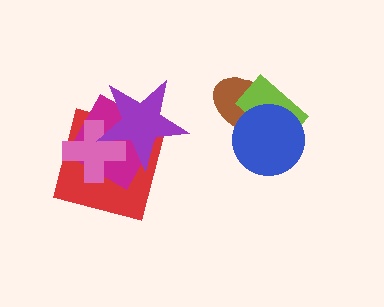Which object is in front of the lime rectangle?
The blue circle is in front of the lime rectangle.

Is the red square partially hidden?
Yes, it is partially covered by another shape.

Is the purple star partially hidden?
No, no other shape covers it.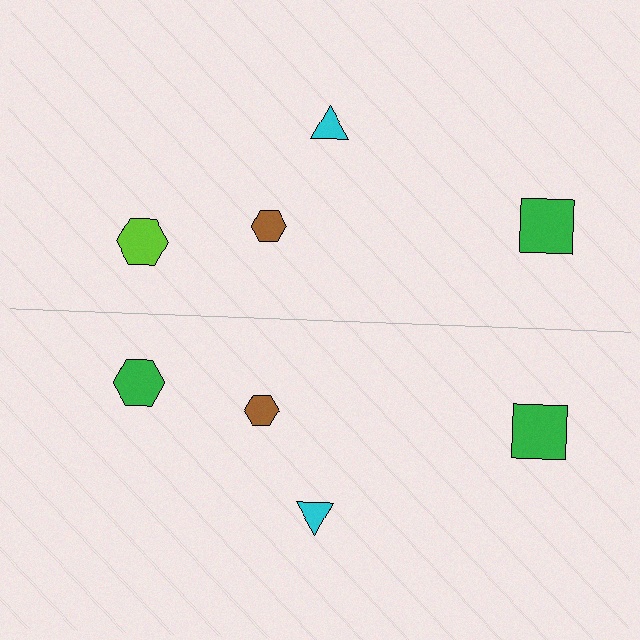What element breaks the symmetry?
The green hexagon on the bottom side breaks the symmetry — its mirror counterpart is lime.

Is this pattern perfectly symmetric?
No, the pattern is not perfectly symmetric. The green hexagon on the bottom side breaks the symmetry — its mirror counterpart is lime.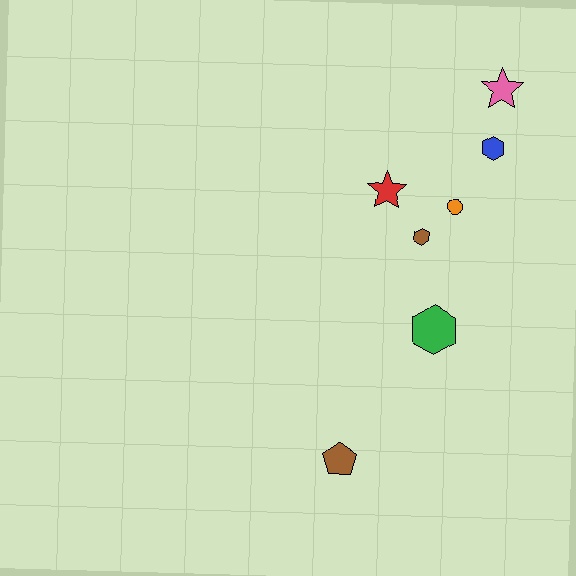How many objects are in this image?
There are 7 objects.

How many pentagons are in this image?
There is 1 pentagon.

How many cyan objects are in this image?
There are no cyan objects.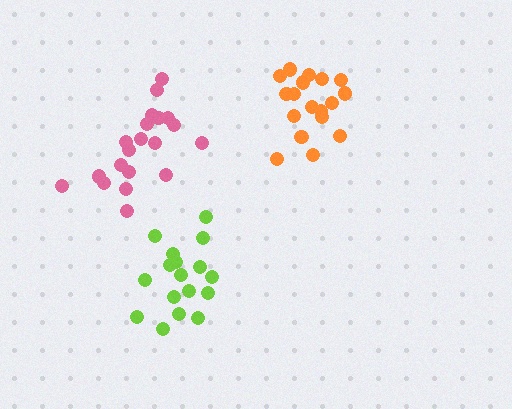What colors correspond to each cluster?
The clusters are colored: lime, pink, orange.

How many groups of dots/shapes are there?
There are 3 groups.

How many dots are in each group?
Group 1: 17 dots, Group 2: 20 dots, Group 3: 18 dots (55 total).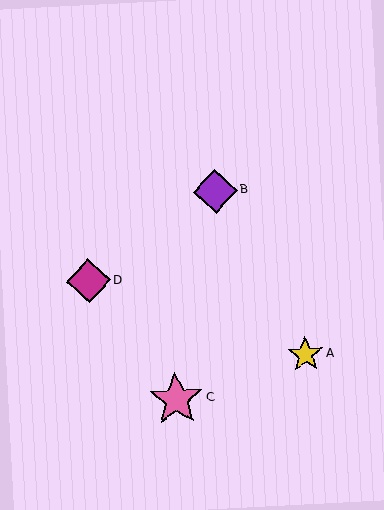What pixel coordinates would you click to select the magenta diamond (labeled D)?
Click at (89, 281) to select the magenta diamond D.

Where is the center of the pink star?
The center of the pink star is at (176, 399).